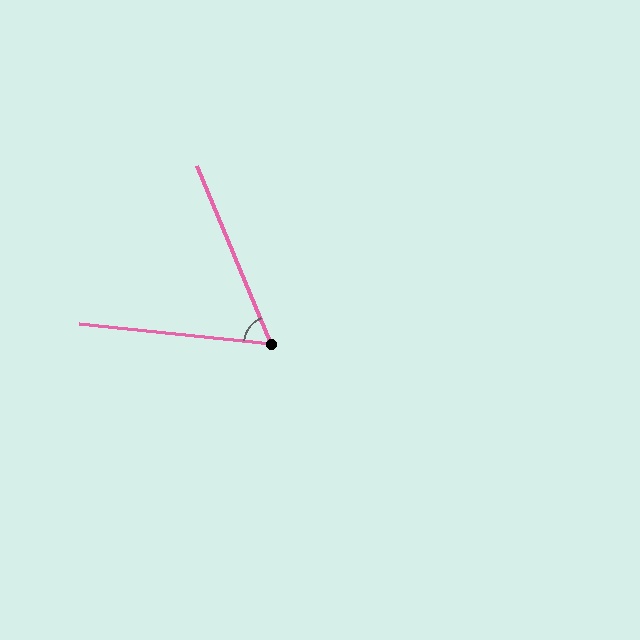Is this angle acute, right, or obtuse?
It is acute.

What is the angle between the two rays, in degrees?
Approximately 62 degrees.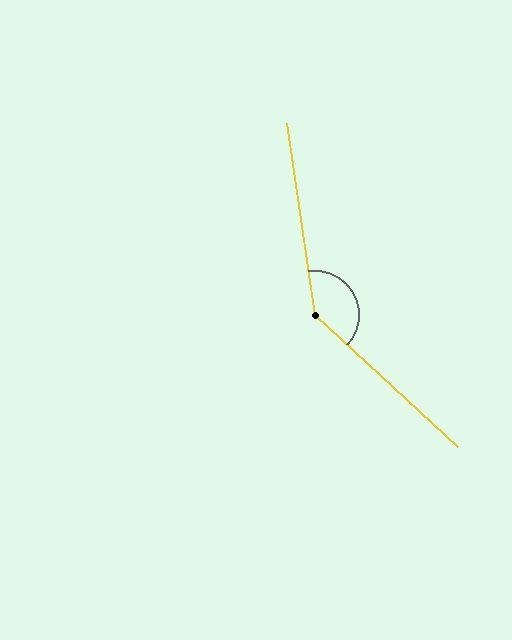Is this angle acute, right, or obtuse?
It is obtuse.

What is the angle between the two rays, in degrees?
Approximately 141 degrees.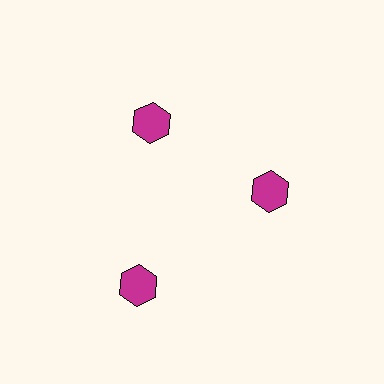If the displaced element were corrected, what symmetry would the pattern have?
It would have 3-fold rotational symmetry — the pattern would map onto itself every 120 degrees.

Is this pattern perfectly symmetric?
No. The 3 magenta hexagons are arranged in a ring, but one element near the 7 o'clock position is pushed outward from the center, breaking the 3-fold rotational symmetry.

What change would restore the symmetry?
The symmetry would be restored by moving it inward, back onto the ring so that all 3 hexagons sit at equal angles and equal distance from the center.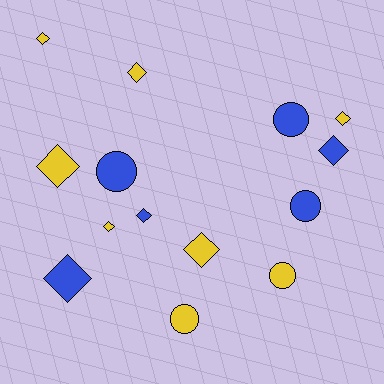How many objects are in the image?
There are 14 objects.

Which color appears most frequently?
Yellow, with 8 objects.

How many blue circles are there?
There are 3 blue circles.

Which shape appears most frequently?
Diamond, with 9 objects.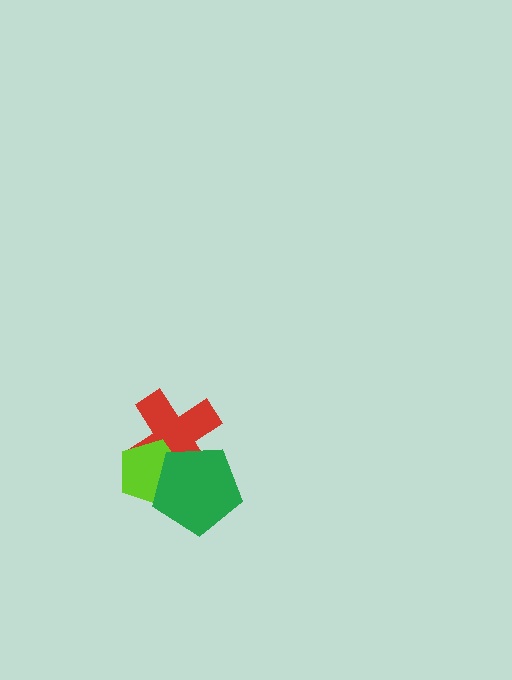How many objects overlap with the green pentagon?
2 objects overlap with the green pentagon.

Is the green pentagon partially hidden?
No, no other shape covers it.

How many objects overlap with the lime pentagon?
2 objects overlap with the lime pentagon.